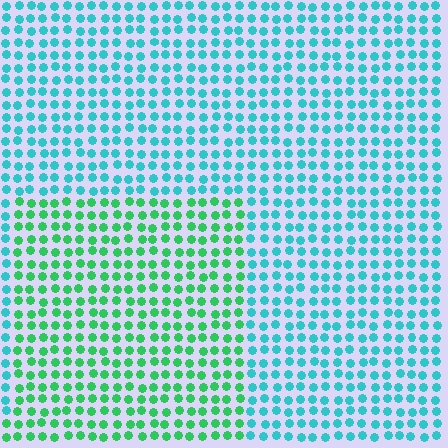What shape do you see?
I see a rectangle.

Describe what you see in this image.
The image is filled with small cyan elements in a uniform arrangement. A rectangle-shaped region is visible where the elements are tinted to a slightly different hue, forming a subtle color boundary.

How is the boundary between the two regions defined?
The boundary is defined purely by a slight shift in hue (about 43 degrees). Spacing, size, and orientation are identical on both sides.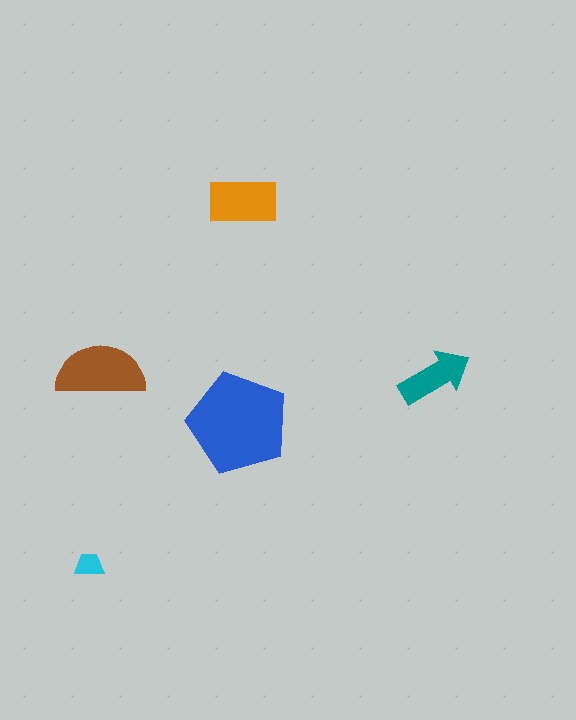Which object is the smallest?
The cyan trapezoid.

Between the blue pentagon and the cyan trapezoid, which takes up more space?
The blue pentagon.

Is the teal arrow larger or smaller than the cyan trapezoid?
Larger.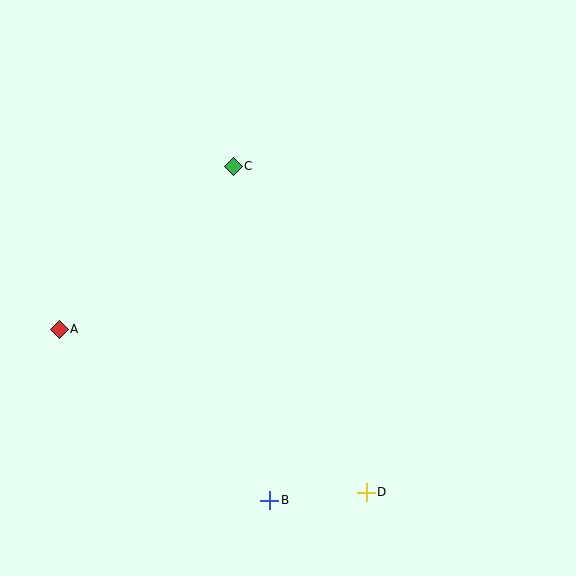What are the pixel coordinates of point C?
Point C is at (233, 166).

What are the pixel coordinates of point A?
Point A is at (59, 329).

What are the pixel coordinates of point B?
Point B is at (270, 500).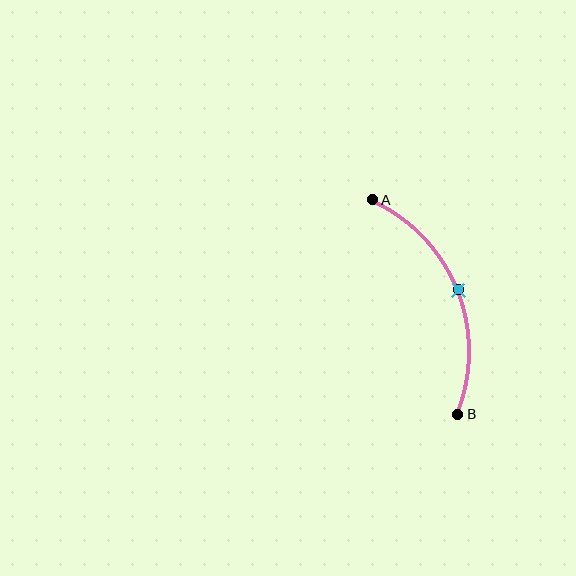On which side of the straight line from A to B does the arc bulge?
The arc bulges to the right of the straight line connecting A and B.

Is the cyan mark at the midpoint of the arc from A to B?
Yes. The cyan mark lies on the arc at equal arc-length from both A and B — it is the arc midpoint.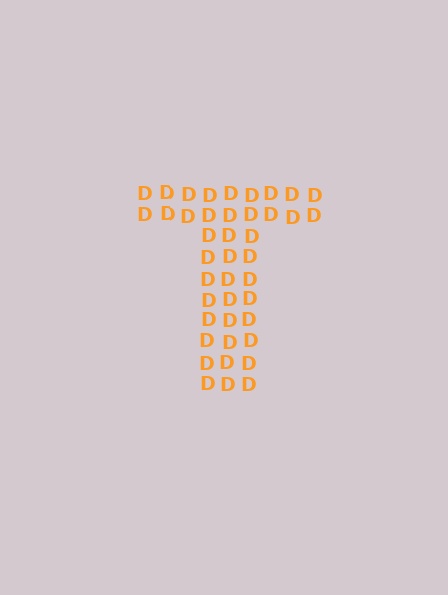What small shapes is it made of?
It is made of small letter D's.